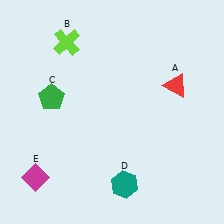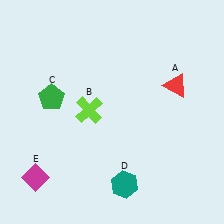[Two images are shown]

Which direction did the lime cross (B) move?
The lime cross (B) moved down.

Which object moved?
The lime cross (B) moved down.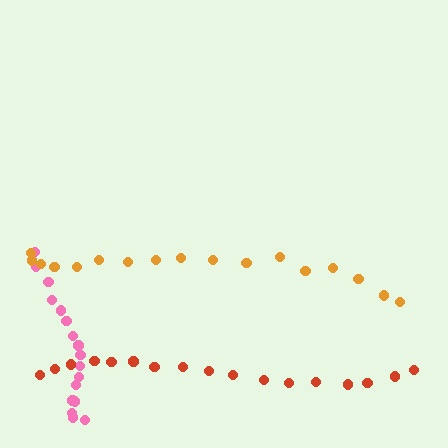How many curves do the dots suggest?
There are 3 distinct paths.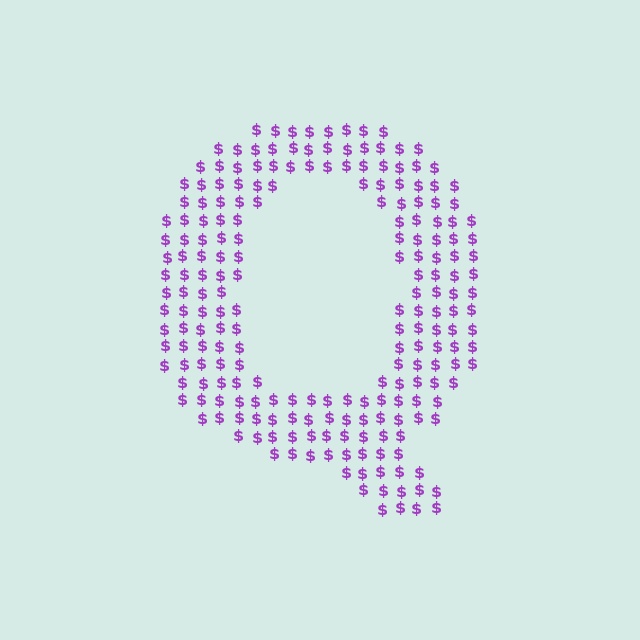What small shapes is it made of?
It is made of small dollar signs.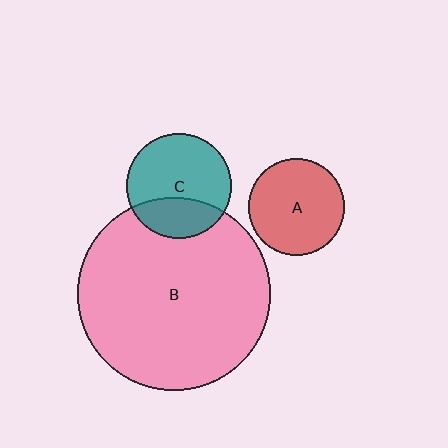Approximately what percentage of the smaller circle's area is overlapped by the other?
Approximately 30%.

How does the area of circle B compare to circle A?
Approximately 4.0 times.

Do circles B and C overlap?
Yes.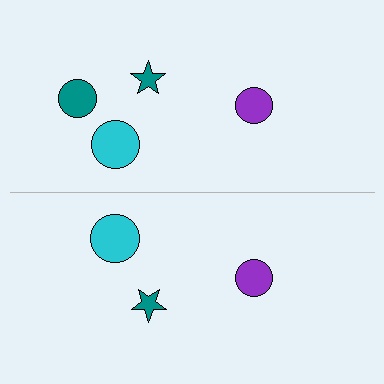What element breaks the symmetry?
A teal circle is missing from the bottom side.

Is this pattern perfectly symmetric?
No, the pattern is not perfectly symmetric. A teal circle is missing from the bottom side.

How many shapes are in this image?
There are 7 shapes in this image.